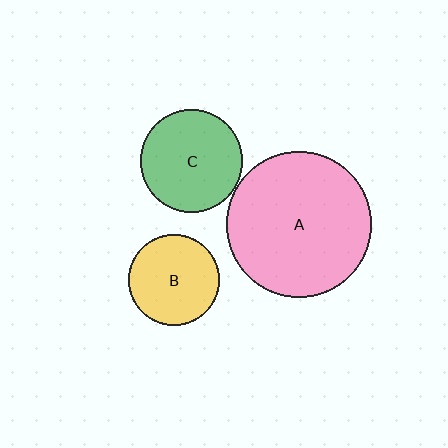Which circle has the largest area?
Circle A (pink).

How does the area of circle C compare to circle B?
Approximately 1.3 times.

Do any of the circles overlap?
No, none of the circles overlap.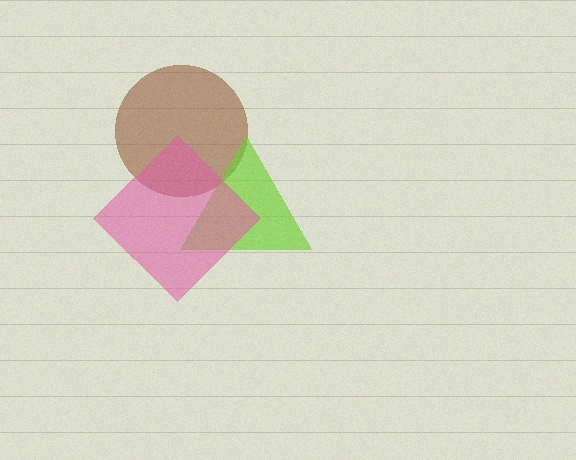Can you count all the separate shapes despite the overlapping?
Yes, there are 3 separate shapes.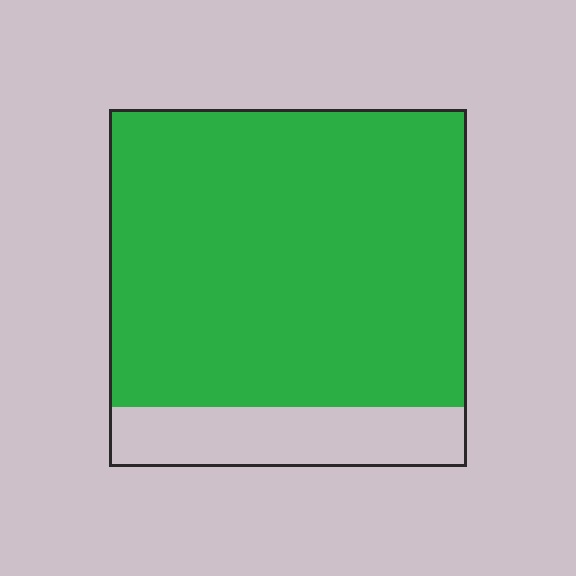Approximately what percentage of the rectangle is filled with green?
Approximately 85%.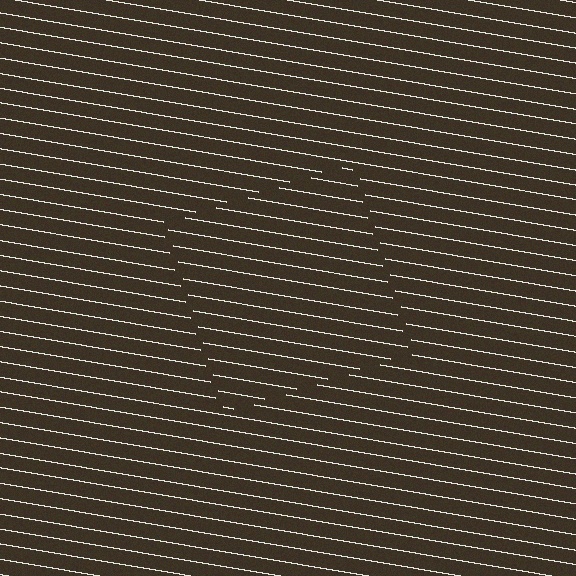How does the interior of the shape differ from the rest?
The interior of the shape contains the same grating, shifted by half a period — the contour is defined by the phase discontinuity where line-ends from the inner and outer gratings abut.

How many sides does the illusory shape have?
4 sides — the line-ends trace a square.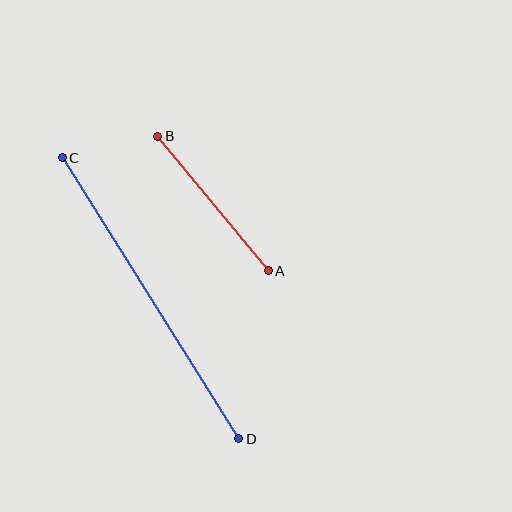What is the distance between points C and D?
The distance is approximately 331 pixels.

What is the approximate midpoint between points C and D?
The midpoint is at approximately (150, 298) pixels.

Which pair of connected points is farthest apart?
Points C and D are farthest apart.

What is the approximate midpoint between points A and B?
The midpoint is at approximately (213, 203) pixels.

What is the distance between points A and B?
The distance is approximately 174 pixels.